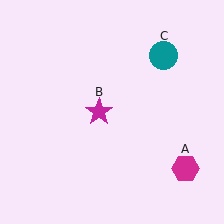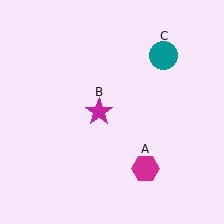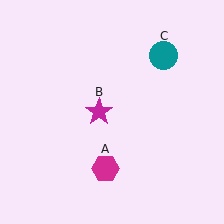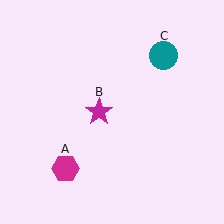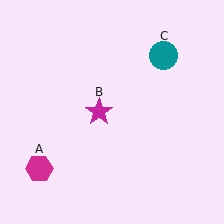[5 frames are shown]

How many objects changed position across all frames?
1 object changed position: magenta hexagon (object A).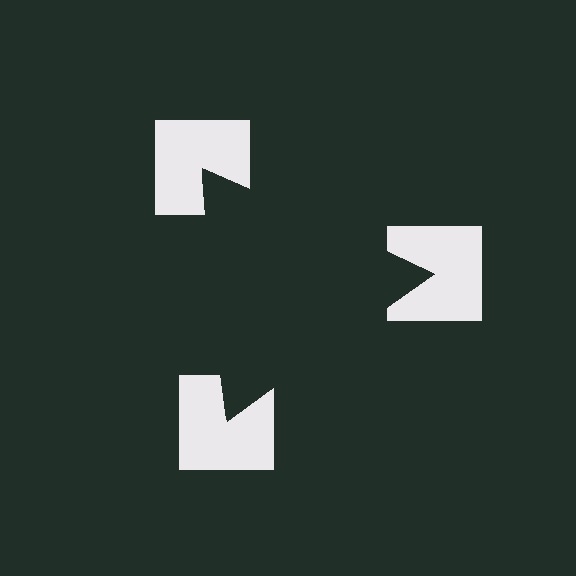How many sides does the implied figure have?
3 sides.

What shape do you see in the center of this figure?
An illusory triangle — its edges are inferred from the aligned wedge cuts in the notched squares, not physically drawn.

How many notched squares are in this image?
There are 3 — one at each vertex of the illusory triangle.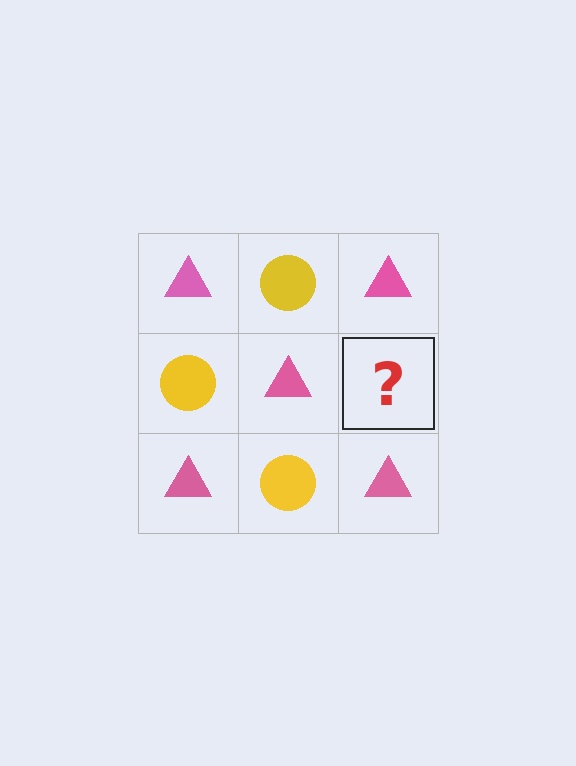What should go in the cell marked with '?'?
The missing cell should contain a yellow circle.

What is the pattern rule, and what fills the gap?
The rule is that it alternates pink triangle and yellow circle in a checkerboard pattern. The gap should be filled with a yellow circle.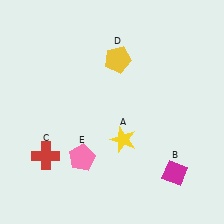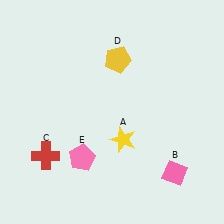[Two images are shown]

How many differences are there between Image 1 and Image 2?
There is 1 difference between the two images.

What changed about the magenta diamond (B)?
In Image 1, B is magenta. In Image 2, it changed to pink.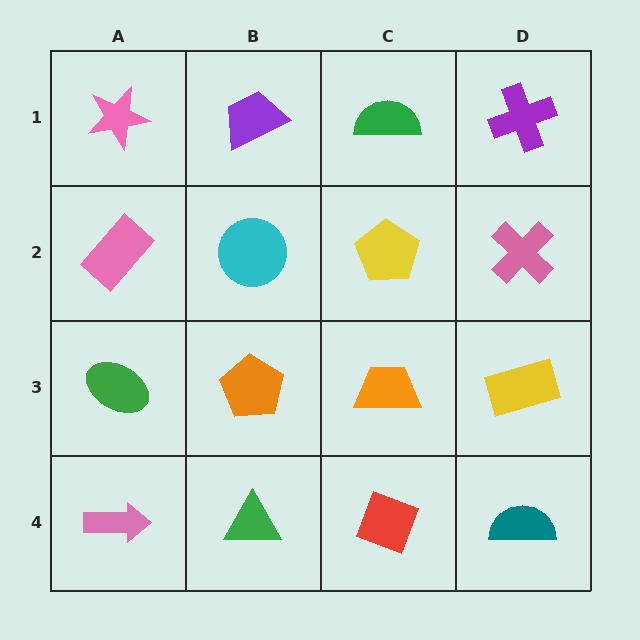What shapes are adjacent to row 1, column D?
A pink cross (row 2, column D), a green semicircle (row 1, column C).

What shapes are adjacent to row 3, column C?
A yellow pentagon (row 2, column C), a red diamond (row 4, column C), an orange pentagon (row 3, column B), a yellow rectangle (row 3, column D).